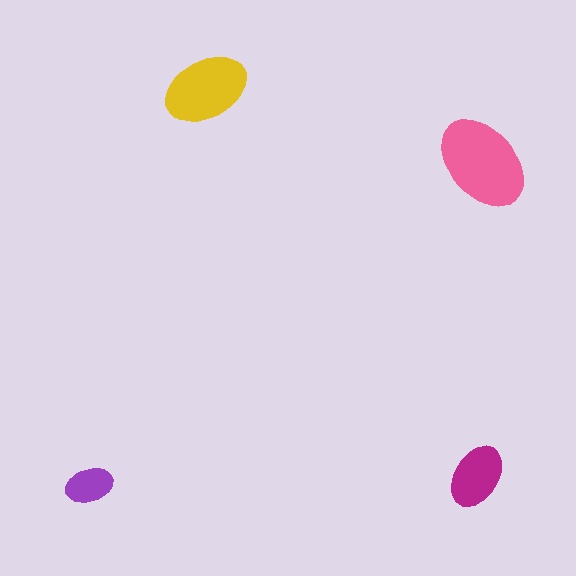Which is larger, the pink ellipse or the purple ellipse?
The pink one.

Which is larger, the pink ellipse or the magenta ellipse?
The pink one.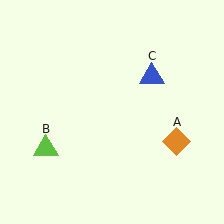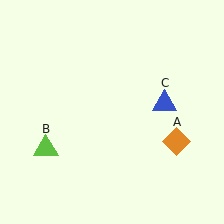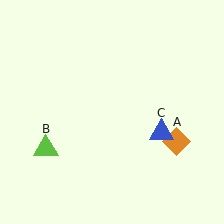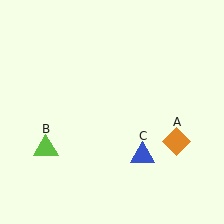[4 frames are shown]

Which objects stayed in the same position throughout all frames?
Orange diamond (object A) and lime triangle (object B) remained stationary.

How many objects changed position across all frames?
1 object changed position: blue triangle (object C).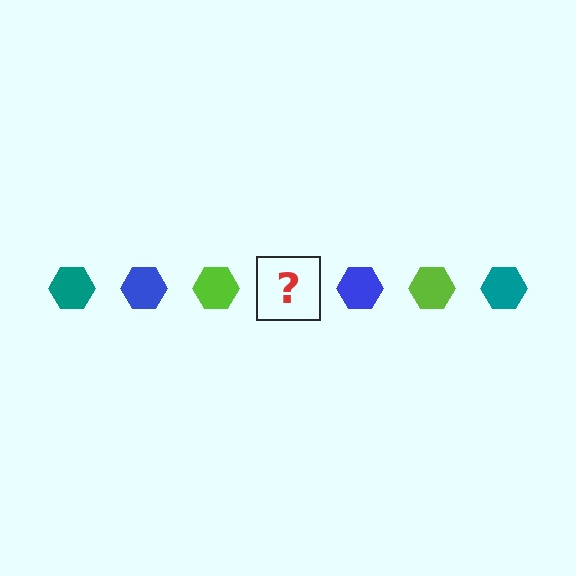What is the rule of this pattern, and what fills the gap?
The rule is that the pattern cycles through teal, blue, lime hexagons. The gap should be filled with a teal hexagon.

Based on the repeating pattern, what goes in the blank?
The blank should be a teal hexagon.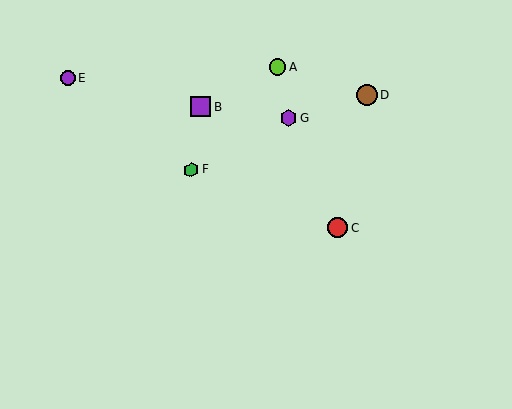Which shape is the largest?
The brown circle (labeled D) is the largest.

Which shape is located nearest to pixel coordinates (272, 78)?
The lime circle (labeled A) at (278, 67) is nearest to that location.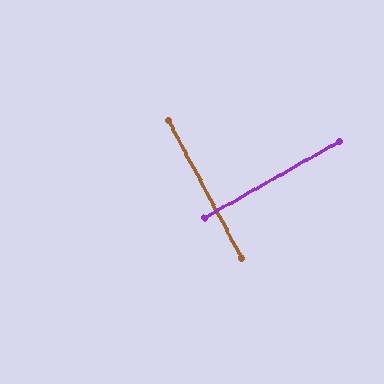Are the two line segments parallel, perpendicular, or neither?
Perpendicular — they meet at approximately 88°.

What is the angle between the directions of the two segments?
Approximately 88 degrees.